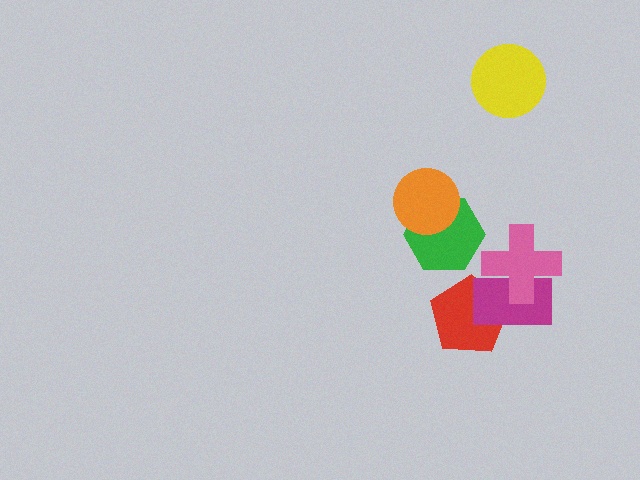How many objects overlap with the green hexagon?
1 object overlaps with the green hexagon.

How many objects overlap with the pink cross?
1 object overlaps with the pink cross.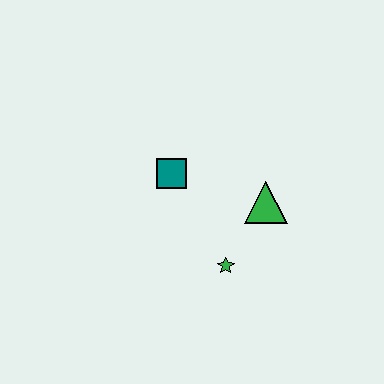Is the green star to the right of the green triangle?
No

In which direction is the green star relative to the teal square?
The green star is below the teal square.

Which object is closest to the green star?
The green triangle is closest to the green star.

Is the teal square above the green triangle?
Yes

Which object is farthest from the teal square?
The green star is farthest from the teal square.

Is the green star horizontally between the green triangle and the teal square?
Yes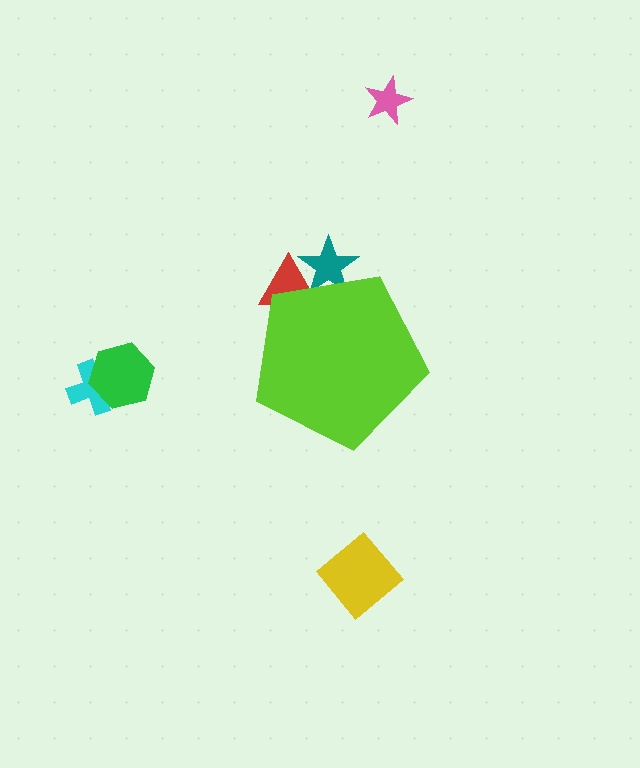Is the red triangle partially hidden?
Yes, the red triangle is partially hidden behind the lime pentagon.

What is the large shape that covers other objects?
A lime pentagon.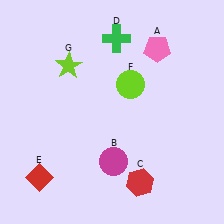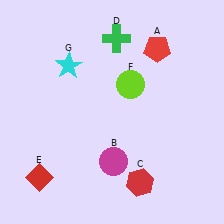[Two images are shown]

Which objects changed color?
A changed from pink to red. G changed from lime to cyan.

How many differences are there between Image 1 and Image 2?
There are 2 differences between the two images.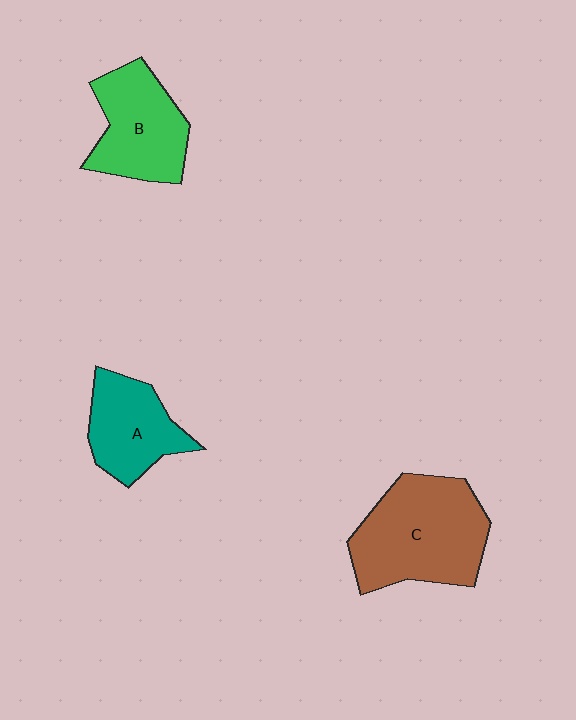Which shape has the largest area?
Shape C (brown).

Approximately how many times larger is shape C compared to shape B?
Approximately 1.4 times.